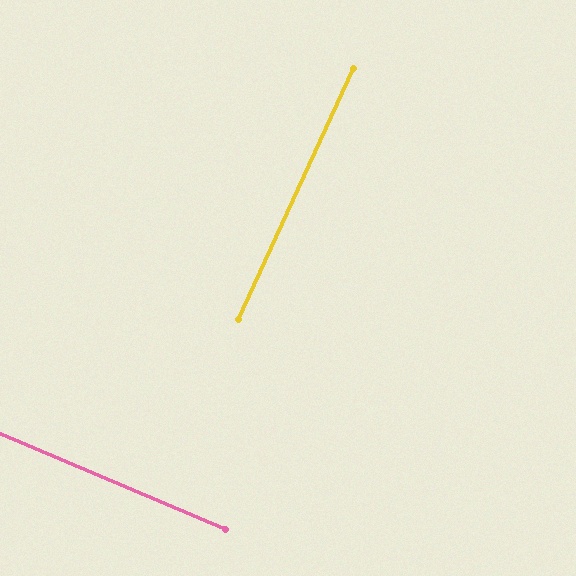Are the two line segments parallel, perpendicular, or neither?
Perpendicular — they meet at approximately 89°.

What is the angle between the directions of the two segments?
Approximately 89 degrees.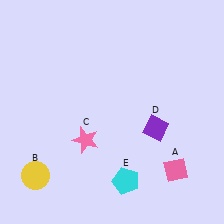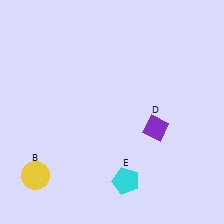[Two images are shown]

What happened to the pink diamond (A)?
The pink diamond (A) was removed in Image 2. It was in the bottom-right area of Image 1.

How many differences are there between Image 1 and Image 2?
There are 2 differences between the two images.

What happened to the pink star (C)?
The pink star (C) was removed in Image 2. It was in the bottom-left area of Image 1.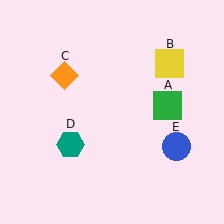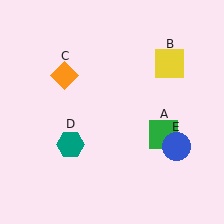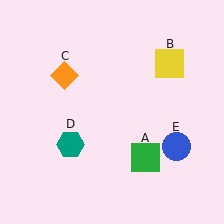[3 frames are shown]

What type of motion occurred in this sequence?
The green square (object A) rotated clockwise around the center of the scene.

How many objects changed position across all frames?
1 object changed position: green square (object A).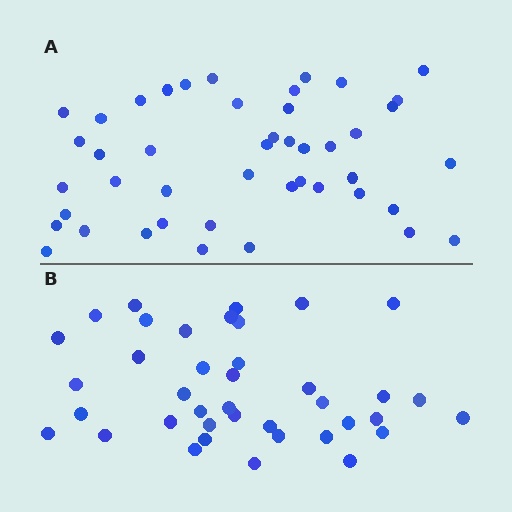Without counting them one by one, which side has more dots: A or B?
Region A (the top region) has more dots.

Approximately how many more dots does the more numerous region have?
Region A has about 6 more dots than region B.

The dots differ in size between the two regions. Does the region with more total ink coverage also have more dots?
No. Region B has more total ink coverage because its dots are larger, but region A actually contains more individual dots. Total area can be misleading — the number of items is what matters here.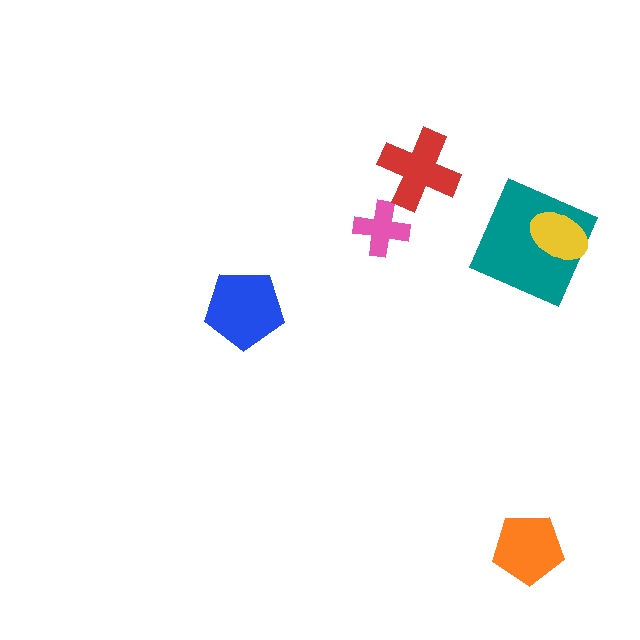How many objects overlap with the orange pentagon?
0 objects overlap with the orange pentagon.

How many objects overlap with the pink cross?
0 objects overlap with the pink cross.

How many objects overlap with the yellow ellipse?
1 object overlaps with the yellow ellipse.